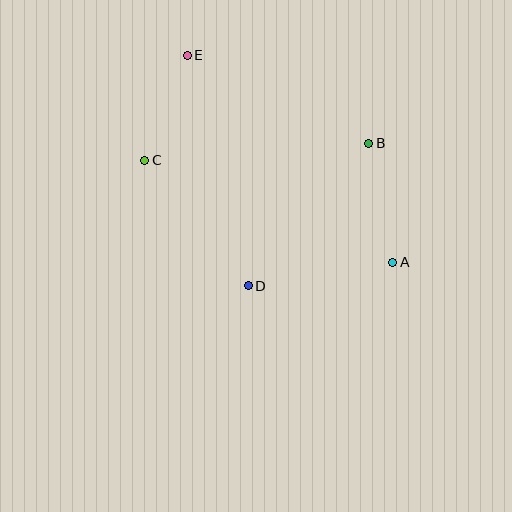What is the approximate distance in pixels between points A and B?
The distance between A and B is approximately 121 pixels.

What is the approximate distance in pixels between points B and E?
The distance between B and E is approximately 201 pixels.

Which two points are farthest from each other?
Points A and E are farthest from each other.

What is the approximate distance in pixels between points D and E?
The distance between D and E is approximately 239 pixels.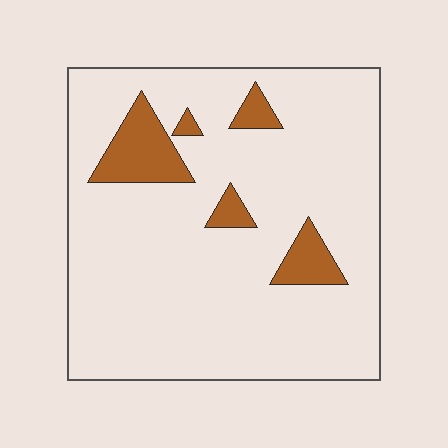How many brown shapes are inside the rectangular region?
5.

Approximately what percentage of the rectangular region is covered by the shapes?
Approximately 10%.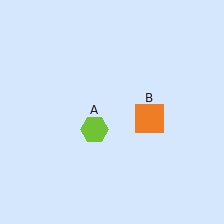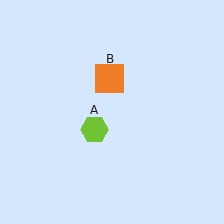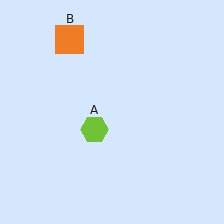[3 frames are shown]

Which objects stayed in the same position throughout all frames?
Lime hexagon (object A) remained stationary.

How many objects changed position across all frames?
1 object changed position: orange square (object B).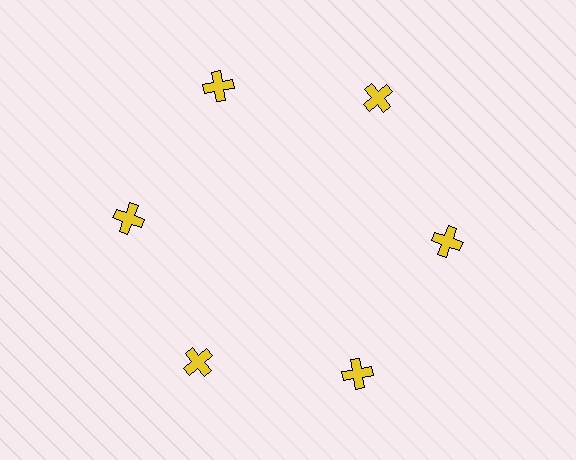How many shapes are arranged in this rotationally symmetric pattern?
There are 6 shapes, arranged in 6 groups of 1.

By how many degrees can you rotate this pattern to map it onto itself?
The pattern maps onto itself every 60 degrees of rotation.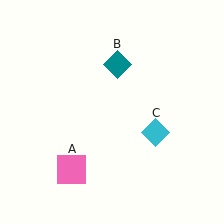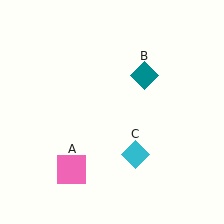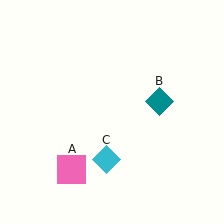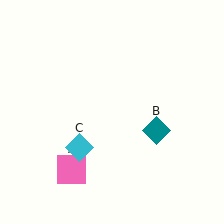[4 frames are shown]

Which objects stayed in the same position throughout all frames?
Pink square (object A) remained stationary.